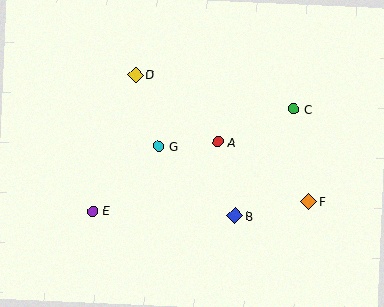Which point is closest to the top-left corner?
Point D is closest to the top-left corner.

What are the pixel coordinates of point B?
Point B is at (235, 216).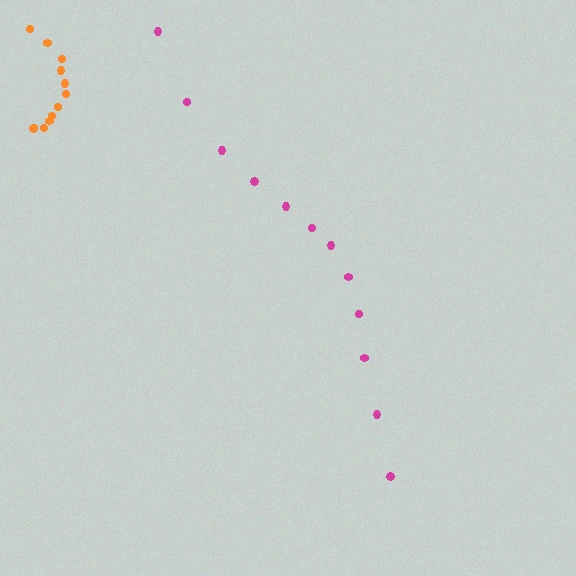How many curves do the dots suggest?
There are 2 distinct paths.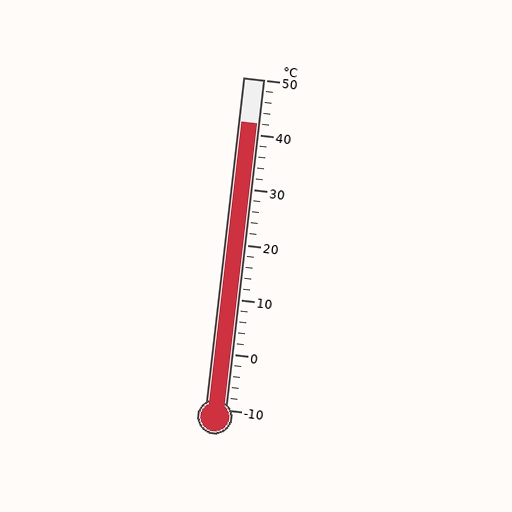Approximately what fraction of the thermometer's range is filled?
The thermometer is filled to approximately 85% of its range.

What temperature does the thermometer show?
The thermometer shows approximately 42°C.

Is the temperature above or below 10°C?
The temperature is above 10°C.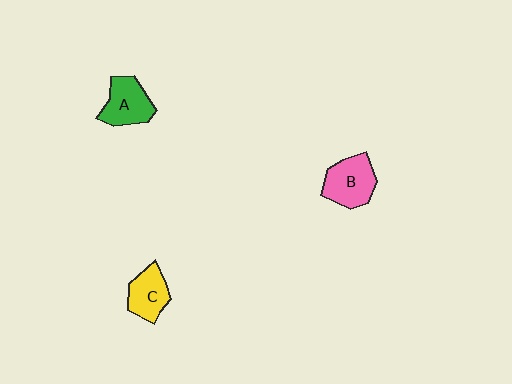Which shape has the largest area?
Shape B (pink).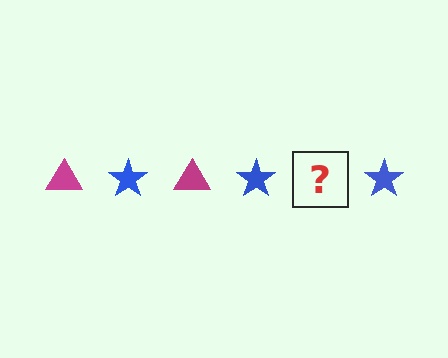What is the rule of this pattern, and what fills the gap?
The rule is that the pattern alternates between magenta triangle and blue star. The gap should be filled with a magenta triangle.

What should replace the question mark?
The question mark should be replaced with a magenta triangle.